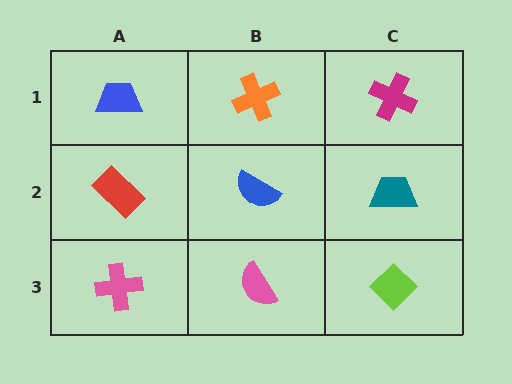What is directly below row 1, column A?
A red rectangle.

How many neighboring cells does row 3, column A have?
2.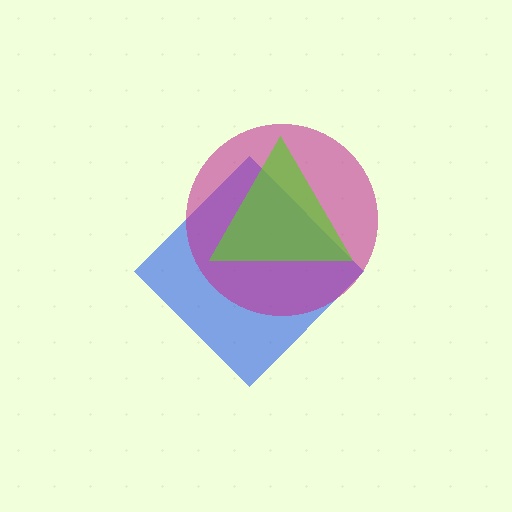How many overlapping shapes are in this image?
There are 3 overlapping shapes in the image.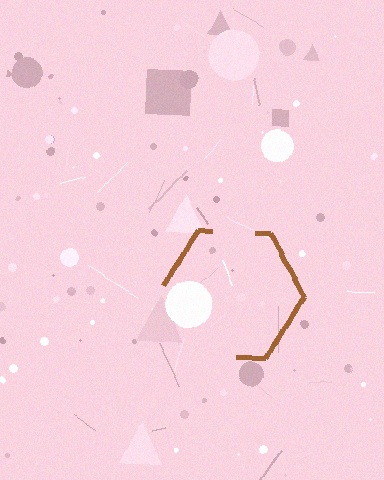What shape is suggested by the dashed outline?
The dashed outline suggests a hexagon.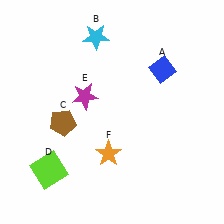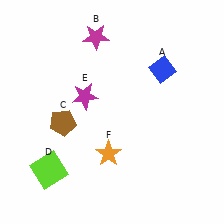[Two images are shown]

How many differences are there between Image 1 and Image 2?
There is 1 difference between the two images.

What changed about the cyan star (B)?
In Image 1, B is cyan. In Image 2, it changed to magenta.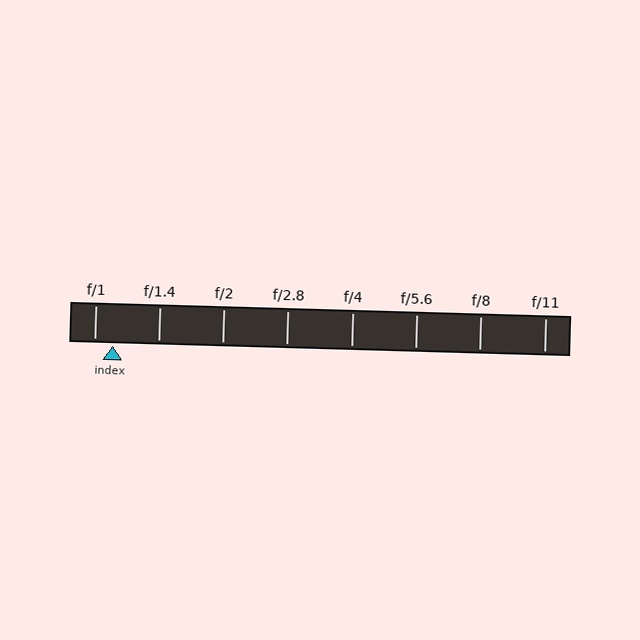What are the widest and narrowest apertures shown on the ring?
The widest aperture shown is f/1 and the narrowest is f/11.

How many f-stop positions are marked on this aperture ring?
There are 8 f-stop positions marked.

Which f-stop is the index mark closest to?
The index mark is closest to f/1.